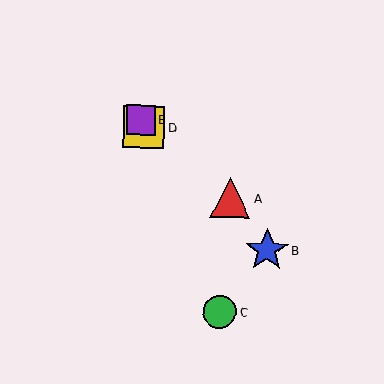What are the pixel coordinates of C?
Object C is at (220, 312).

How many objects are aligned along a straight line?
3 objects (C, D, E) are aligned along a straight line.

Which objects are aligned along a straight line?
Objects C, D, E are aligned along a straight line.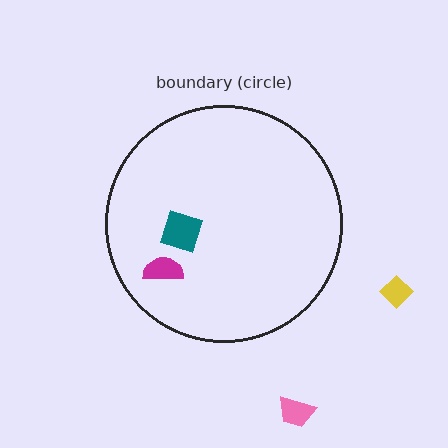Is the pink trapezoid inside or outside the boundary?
Outside.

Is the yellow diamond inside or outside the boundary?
Outside.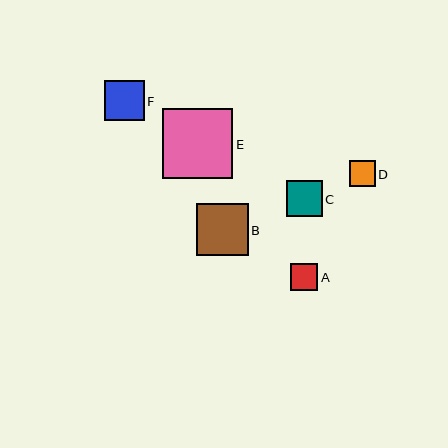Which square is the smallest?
Square D is the smallest with a size of approximately 26 pixels.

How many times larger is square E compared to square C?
Square E is approximately 2.0 times the size of square C.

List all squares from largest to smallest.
From largest to smallest: E, B, F, C, A, D.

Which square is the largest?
Square E is the largest with a size of approximately 70 pixels.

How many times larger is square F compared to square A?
Square F is approximately 1.5 times the size of square A.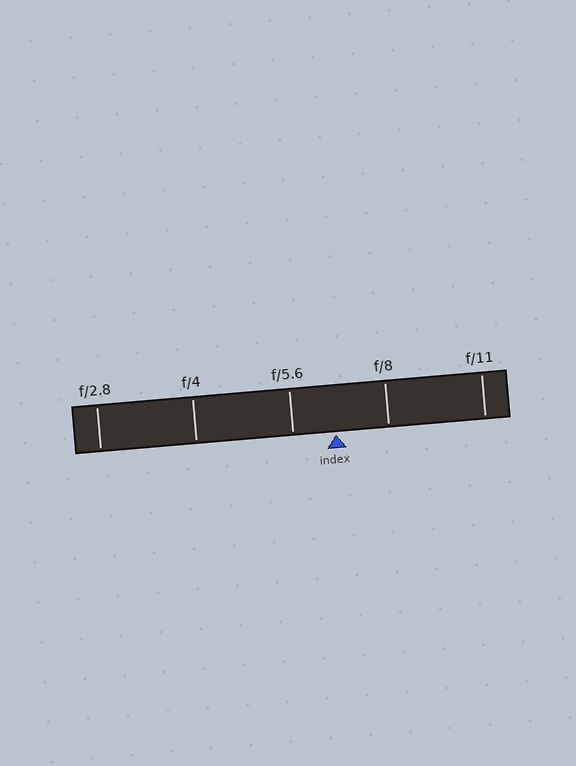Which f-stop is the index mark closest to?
The index mark is closest to f/5.6.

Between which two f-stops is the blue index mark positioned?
The index mark is between f/5.6 and f/8.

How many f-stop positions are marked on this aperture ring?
There are 5 f-stop positions marked.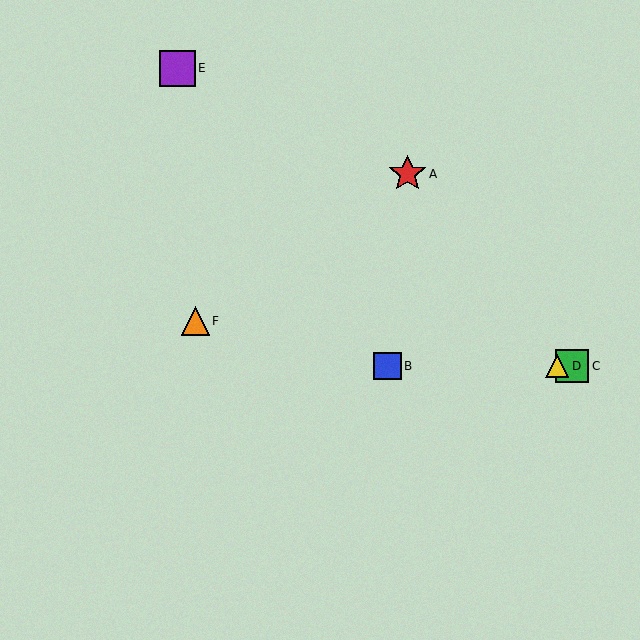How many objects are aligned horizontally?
3 objects (B, C, D) are aligned horizontally.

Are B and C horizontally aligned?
Yes, both are at y≈366.